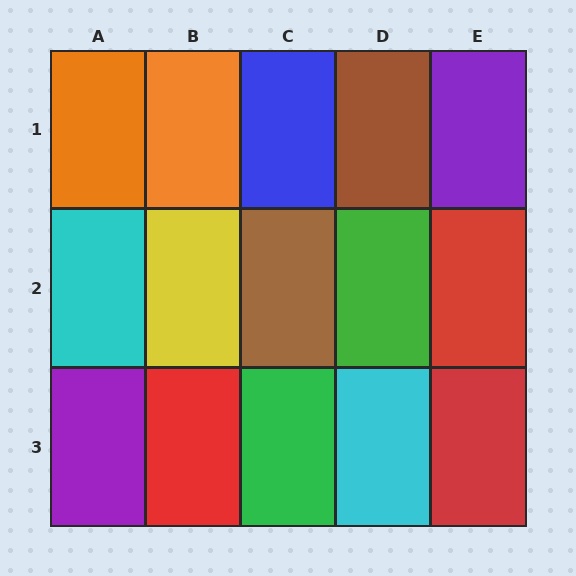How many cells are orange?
2 cells are orange.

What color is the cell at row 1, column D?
Brown.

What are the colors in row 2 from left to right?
Cyan, yellow, brown, green, red.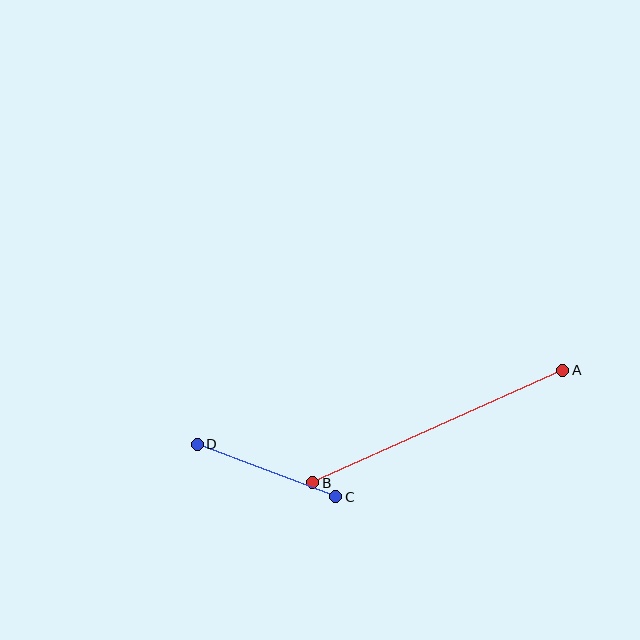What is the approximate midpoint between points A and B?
The midpoint is at approximately (438, 427) pixels.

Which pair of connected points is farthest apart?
Points A and B are farthest apart.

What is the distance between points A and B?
The distance is approximately 274 pixels.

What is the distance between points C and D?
The distance is approximately 148 pixels.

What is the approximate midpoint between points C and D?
The midpoint is at approximately (267, 470) pixels.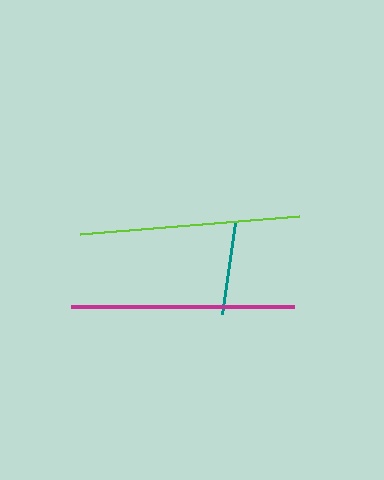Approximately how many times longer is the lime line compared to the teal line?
The lime line is approximately 2.4 times the length of the teal line.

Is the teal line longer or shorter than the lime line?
The lime line is longer than the teal line.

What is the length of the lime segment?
The lime segment is approximately 219 pixels long.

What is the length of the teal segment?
The teal segment is approximately 92 pixels long.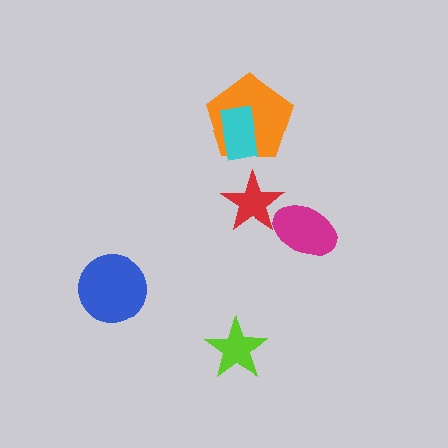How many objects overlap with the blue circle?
0 objects overlap with the blue circle.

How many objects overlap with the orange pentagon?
1 object overlaps with the orange pentagon.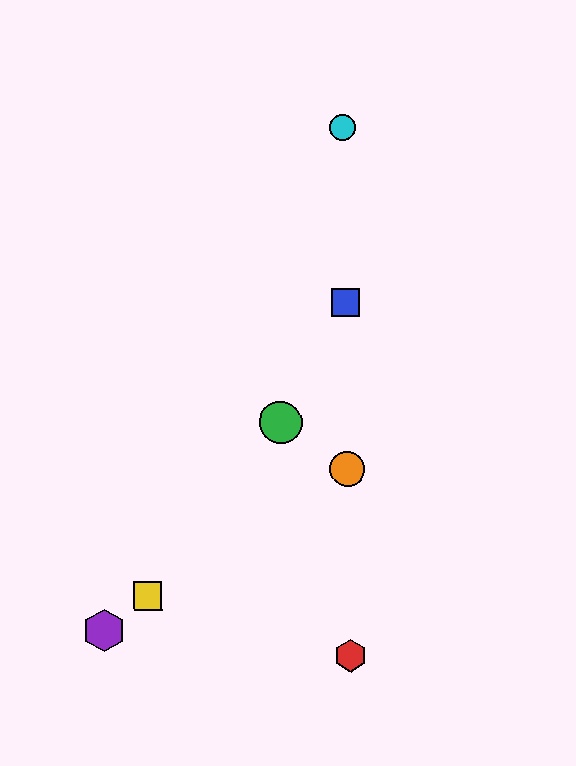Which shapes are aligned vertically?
The red hexagon, the blue square, the orange circle, the cyan circle are aligned vertically.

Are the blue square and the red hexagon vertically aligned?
Yes, both are at x≈345.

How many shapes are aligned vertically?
4 shapes (the red hexagon, the blue square, the orange circle, the cyan circle) are aligned vertically.